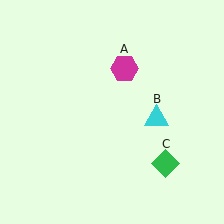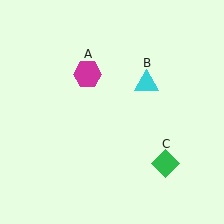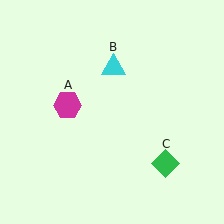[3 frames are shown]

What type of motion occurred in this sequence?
The magenta hexagon (object A), cyan triangle (object B) rotated counterclockwise around the center of the scene.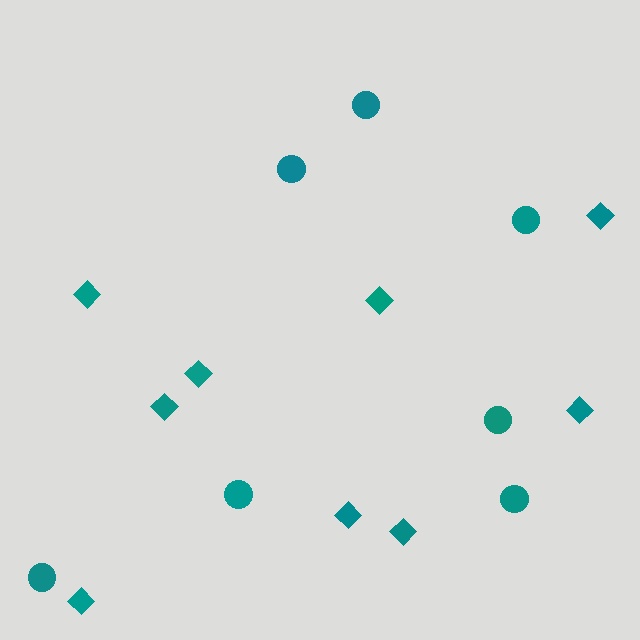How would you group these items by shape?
There are 2 groups: one group of circles (7) and one group of diamonds (9).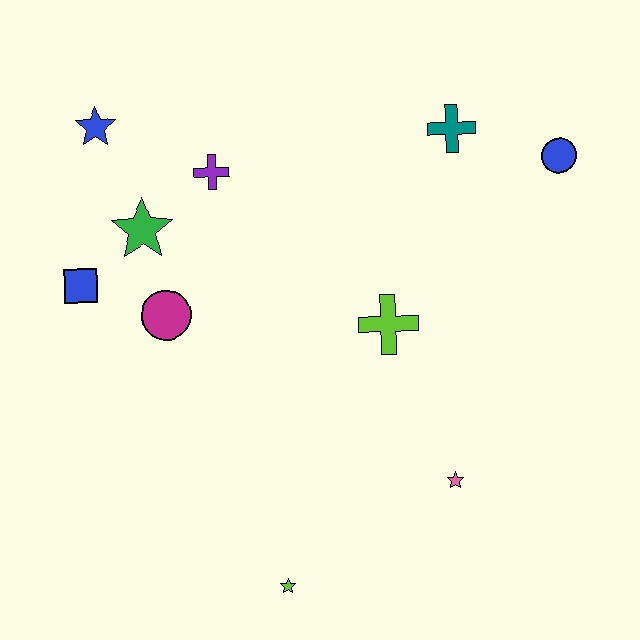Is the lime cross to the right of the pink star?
No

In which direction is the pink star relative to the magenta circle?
The pink star is to the right of the magenta circle.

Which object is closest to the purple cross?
The green star is closest to the purple cross.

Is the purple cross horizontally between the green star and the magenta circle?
No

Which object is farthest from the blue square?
The blue circle is farthest from the blue square.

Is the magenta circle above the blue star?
No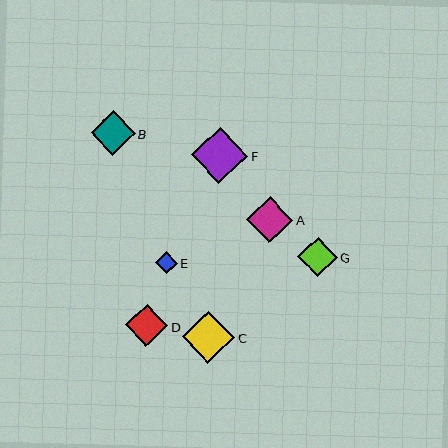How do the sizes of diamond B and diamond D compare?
Diamond B and diamond D are approximately the same size.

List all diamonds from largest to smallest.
From largest to smallest: F, C, A, B, D, G, E.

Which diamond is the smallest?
Diamond E is the smallest with a size of approximately 22 pixels.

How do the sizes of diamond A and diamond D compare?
Diamond A and diamond D are approximately the same size.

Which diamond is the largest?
Diamond F is the largest with a size of approximately 56 pixels.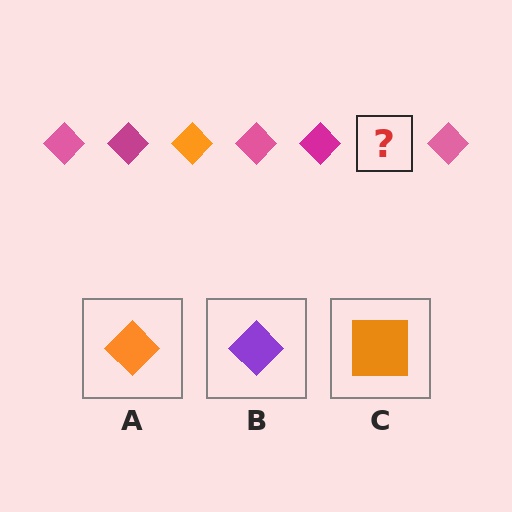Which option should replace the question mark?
Option A.